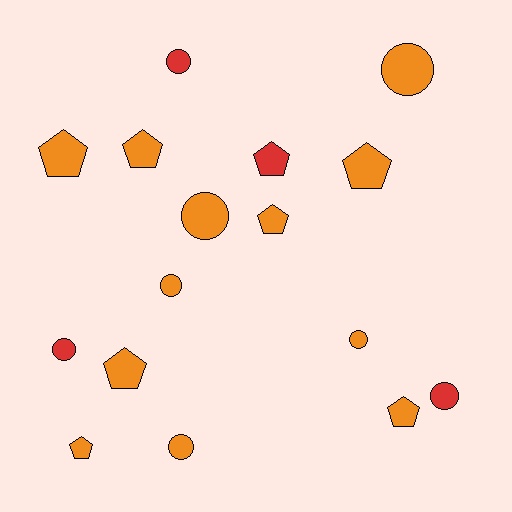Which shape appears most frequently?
Circle, with 8 objects.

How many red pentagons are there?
There is 1 red pentagon.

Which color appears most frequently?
Orange, with 12 objects.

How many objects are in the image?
There are 16 objects.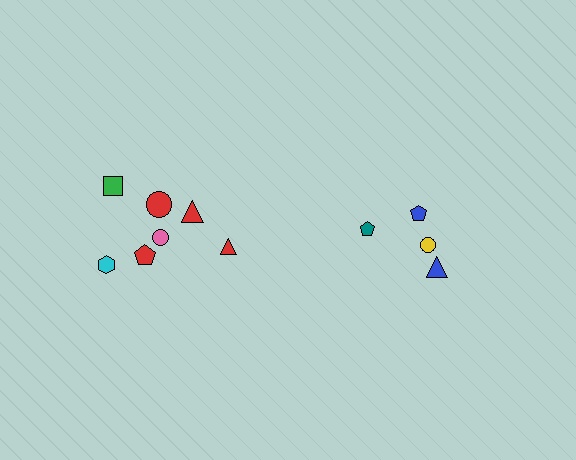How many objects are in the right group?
There are 4 objects.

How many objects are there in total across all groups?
There are 11 objects.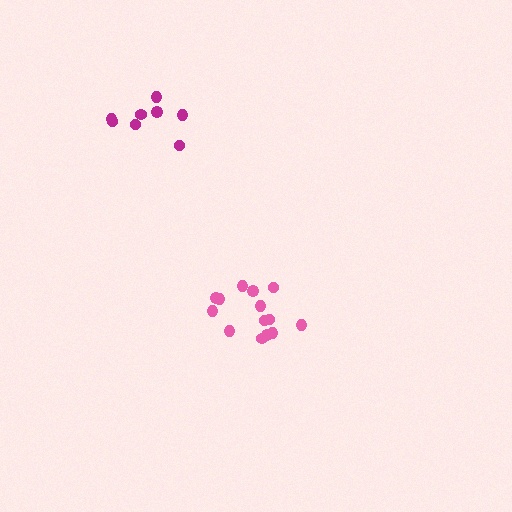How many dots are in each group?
Group 1: 8 dots, Group 2: 14 dots (22 total).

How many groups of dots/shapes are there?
There are 2 groups.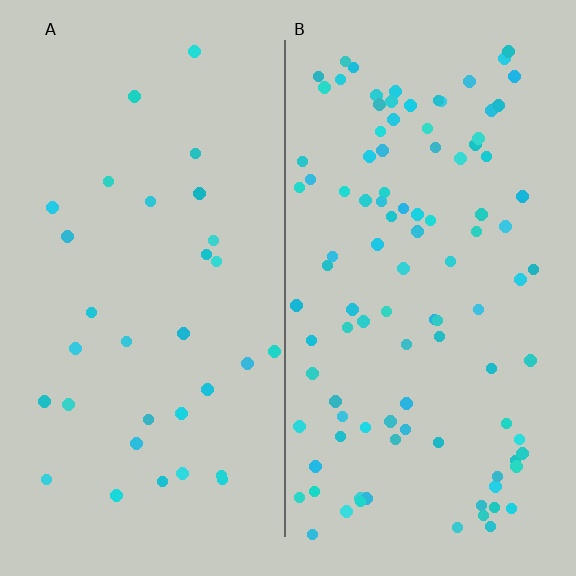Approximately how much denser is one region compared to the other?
Approximately 3.2× — region B over region A.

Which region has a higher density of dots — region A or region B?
B (the right).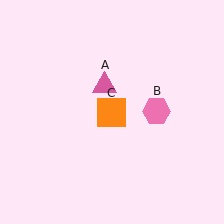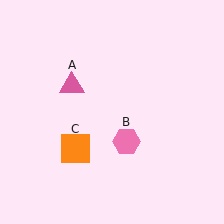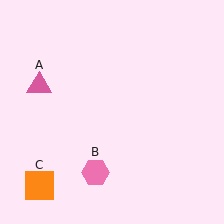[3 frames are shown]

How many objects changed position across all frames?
3 objects changed position: pink triangle (object A), pink hexagon (object B), orange square (object C).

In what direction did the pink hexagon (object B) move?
The pink hexagon (object B) moved down and to the left.